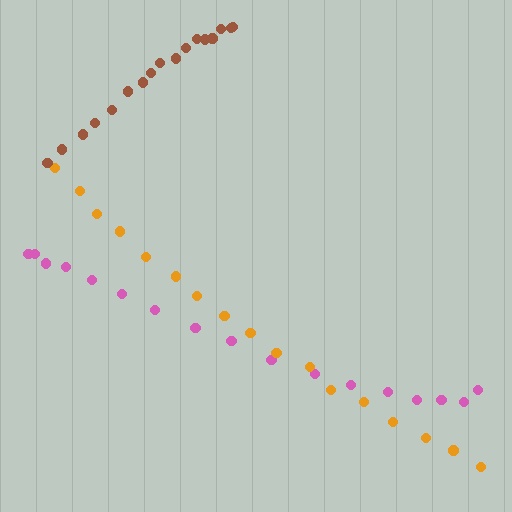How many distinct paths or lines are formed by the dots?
There are 3 distinct paths.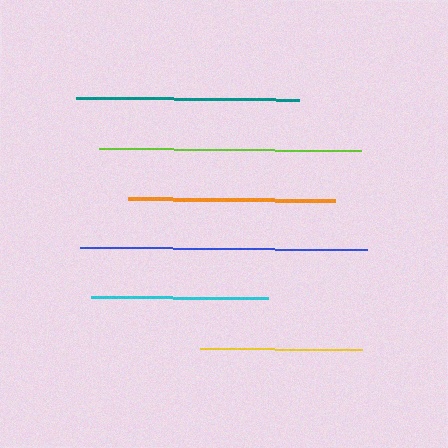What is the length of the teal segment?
The teal segment is approximately 223 pixels long.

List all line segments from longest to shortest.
From longest to shortest: blue, lime, teal, orange, cyan, yellow.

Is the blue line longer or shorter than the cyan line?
The blue line is longer than the cyan line.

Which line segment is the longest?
The blue line is the longest at approximately 287 pixels.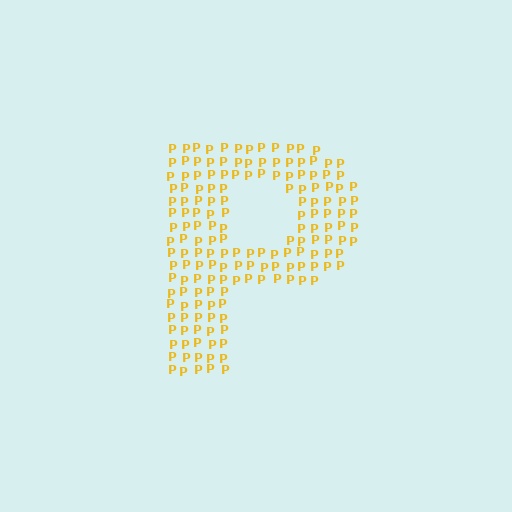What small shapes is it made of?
It is made of small letter P's.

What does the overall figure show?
The overall figure shows the letter P.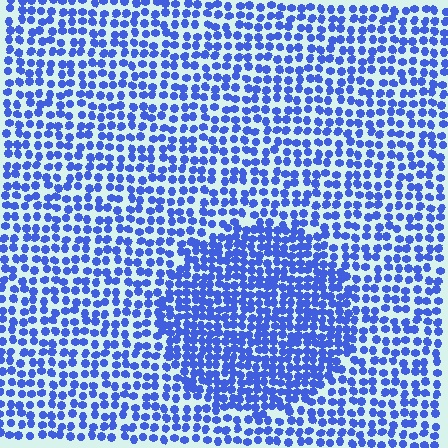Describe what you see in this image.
The image contains small blue elements arranged at two different densities. A circle-shaped region is visible where the elements are more densely packed than the surrounding area.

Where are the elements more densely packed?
The elements are more densely packed inside the circle boundary.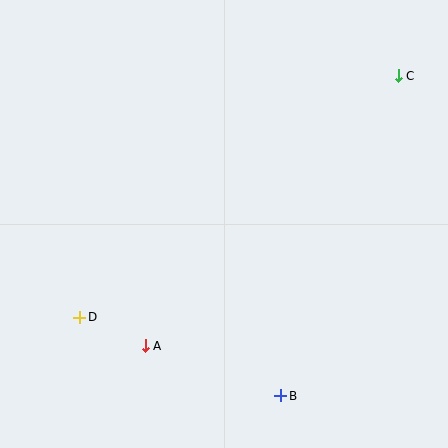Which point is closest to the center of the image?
Point A at (145, 346) is closest to the center.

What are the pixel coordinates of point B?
Point B is at (281, 396).